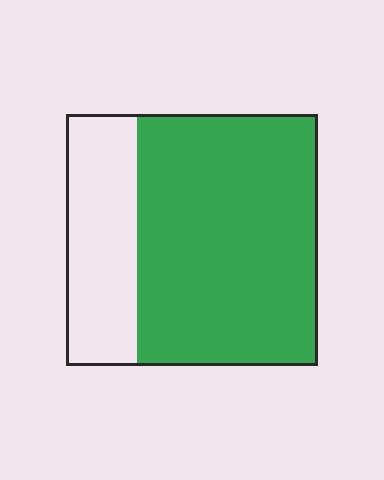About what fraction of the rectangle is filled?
About three quarters (3/4).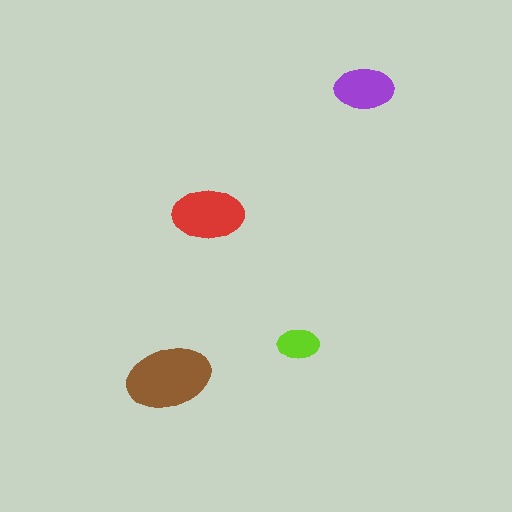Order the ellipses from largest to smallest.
the brown one, the red one, the purple one, the lime one.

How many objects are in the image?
There are 4 objects in the image.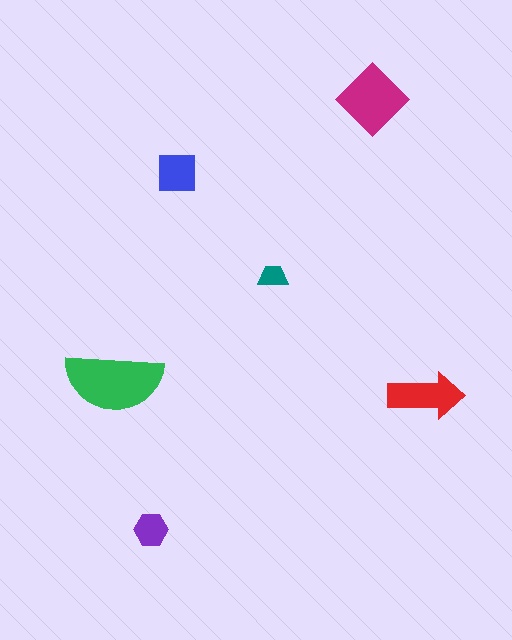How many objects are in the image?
There are 6 objects in the image.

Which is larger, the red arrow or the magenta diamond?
The magenta diamond.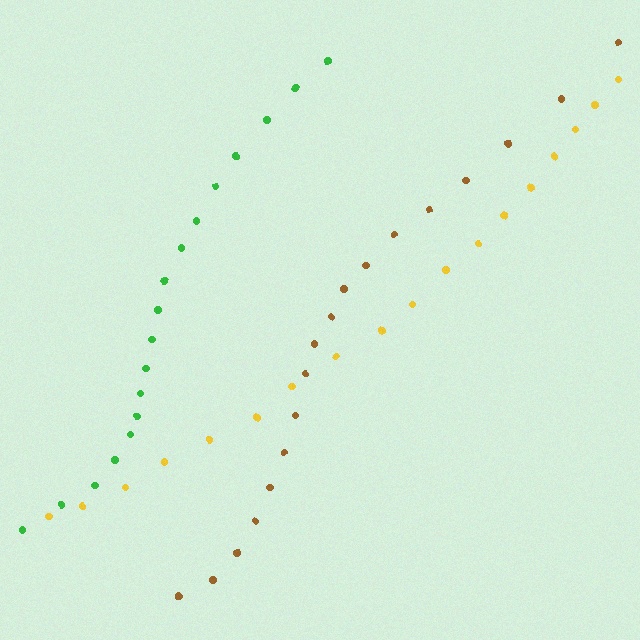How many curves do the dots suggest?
There are 3 distinct paths.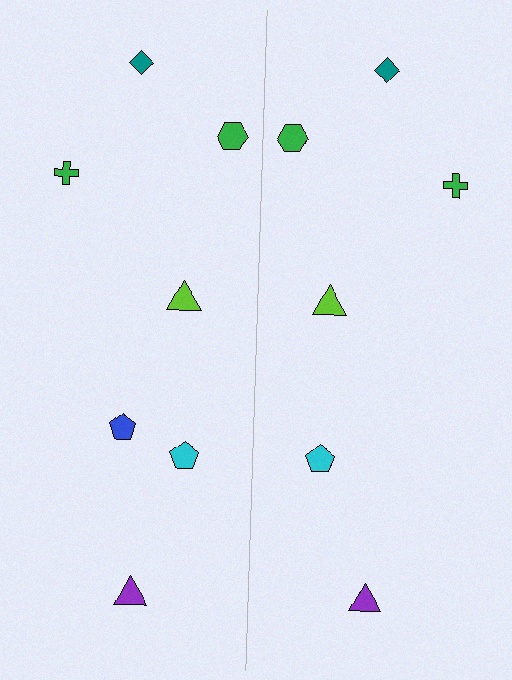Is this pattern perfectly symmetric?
No, the pattern is not perfectly symmetric. A blue pentagon is missing from the right side.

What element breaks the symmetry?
A blue pentagon is missing from the right side.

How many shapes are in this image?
There are 13 shapes in this image.